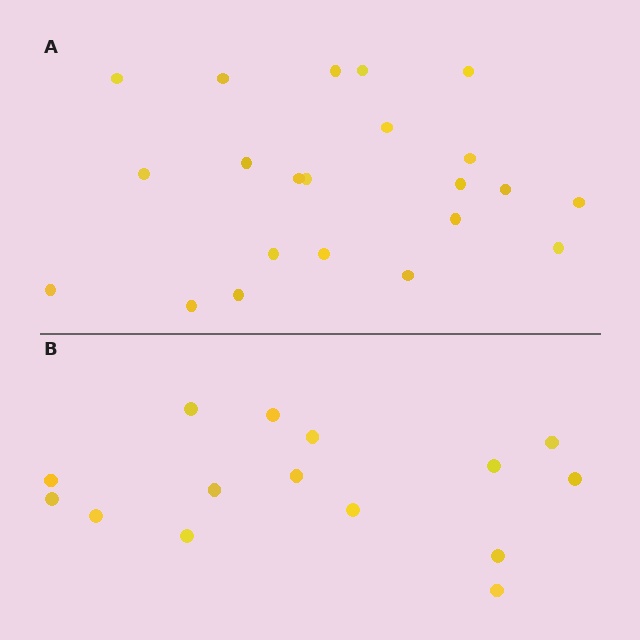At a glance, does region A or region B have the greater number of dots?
Region A (the top region) has more dots.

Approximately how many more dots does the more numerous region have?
Region A has roughly 8 or so more dots than region B.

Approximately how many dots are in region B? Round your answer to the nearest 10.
About 20 dots. (The exact count is 15, which rounds to 20.)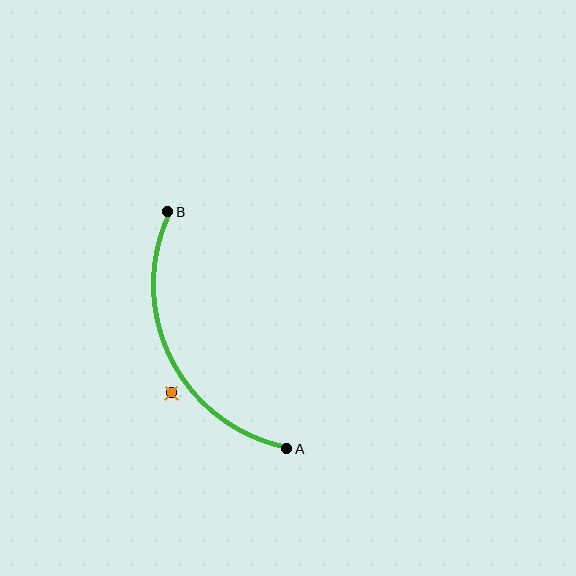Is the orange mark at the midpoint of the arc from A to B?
No — the orange mark does not lie on the arc at all. It sits slightly outside the curve.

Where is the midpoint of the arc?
The arc midpoint is the point on the curve farthest from the straight line joining A and B. It sits to the left of that line.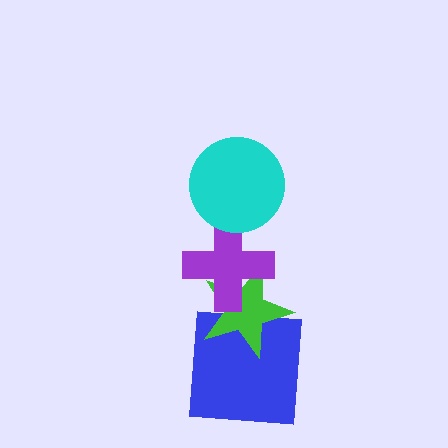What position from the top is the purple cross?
The purple cross is 2nd from the top.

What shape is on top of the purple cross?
The cyan circle is on top of the purple cross.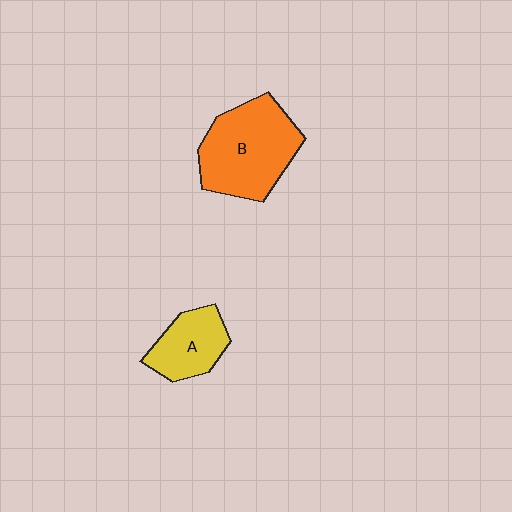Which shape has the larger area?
Shape B (orange).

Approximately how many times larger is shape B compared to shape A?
Approximately 1.8 times.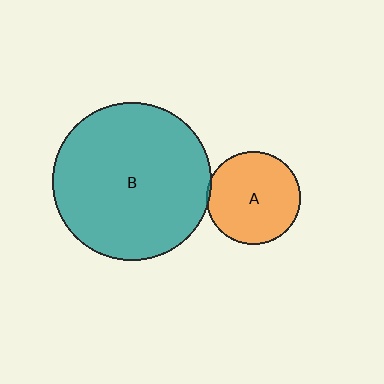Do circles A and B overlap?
Yes.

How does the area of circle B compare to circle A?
Approximately 2.9 times.